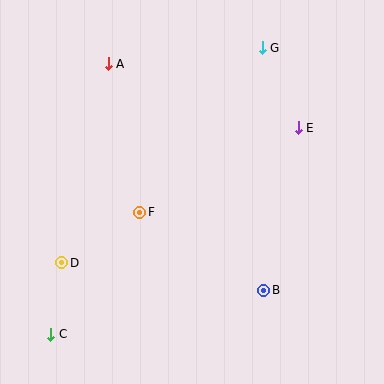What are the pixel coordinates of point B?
Point B is at (264, 290).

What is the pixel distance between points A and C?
The distance between A and C is 276 pixels.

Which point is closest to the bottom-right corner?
Point B is closest to the bottom-right corner.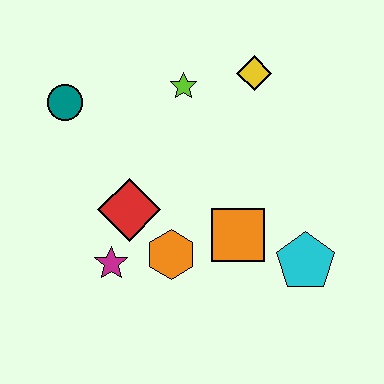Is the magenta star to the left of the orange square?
Yes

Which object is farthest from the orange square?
The teal circle is farthest from the orange square.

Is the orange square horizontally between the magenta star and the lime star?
No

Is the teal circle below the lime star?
Yes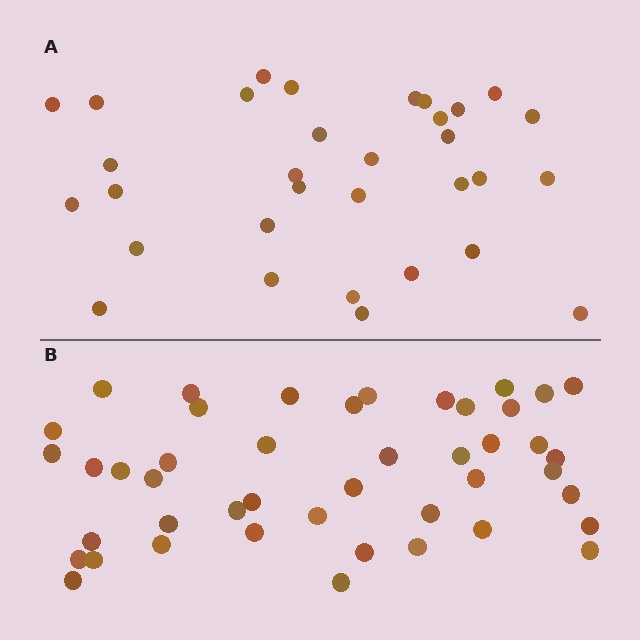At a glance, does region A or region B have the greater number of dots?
Region B (the bottom region) has more dots.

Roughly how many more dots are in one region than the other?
Region B has approximately 15 more dots than region A.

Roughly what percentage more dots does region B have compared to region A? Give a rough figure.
About 40% more.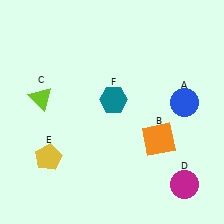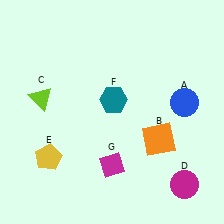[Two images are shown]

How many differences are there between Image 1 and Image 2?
There is 1 difference between the two images.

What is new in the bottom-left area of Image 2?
A magenta diamond (G) was added in the bottom-left area of Image 2.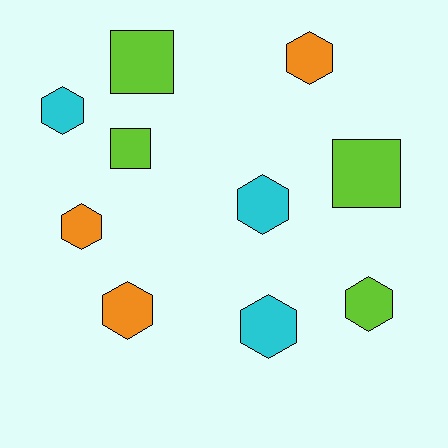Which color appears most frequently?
Lime, with 4 objects.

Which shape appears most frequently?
Hexagon, with 7 objects.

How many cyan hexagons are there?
There are 3 cyan hexagons.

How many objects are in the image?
There are 10 objects.